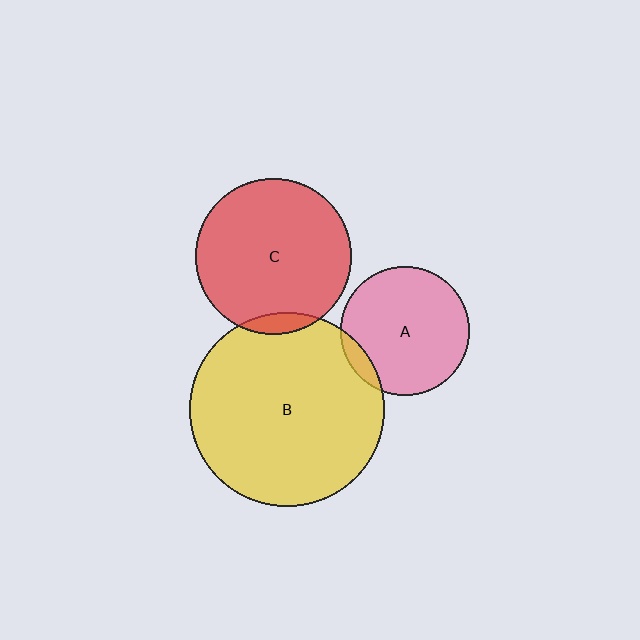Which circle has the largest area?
Circle B (yellow).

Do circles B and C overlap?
Yes.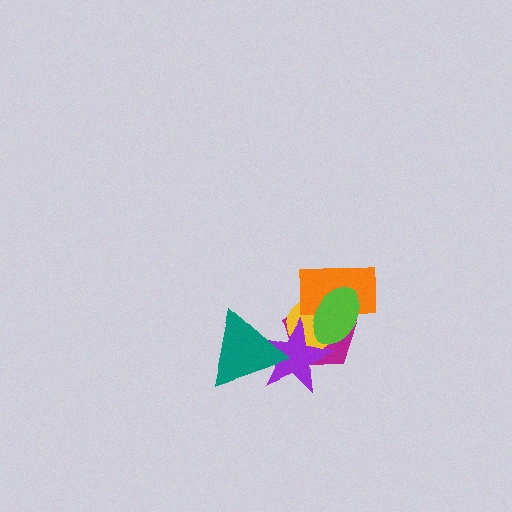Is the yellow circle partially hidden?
Yes, it is partially covered by another shape.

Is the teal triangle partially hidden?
No, no other shape covers it.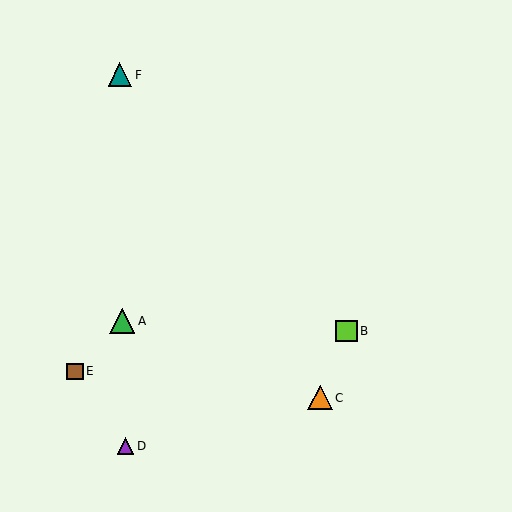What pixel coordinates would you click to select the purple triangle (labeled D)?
Click at (125, 446) to select the purple triangle D.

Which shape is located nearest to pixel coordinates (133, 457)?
The purple triangle (labeled D) at (125, 446) is nearest to that location.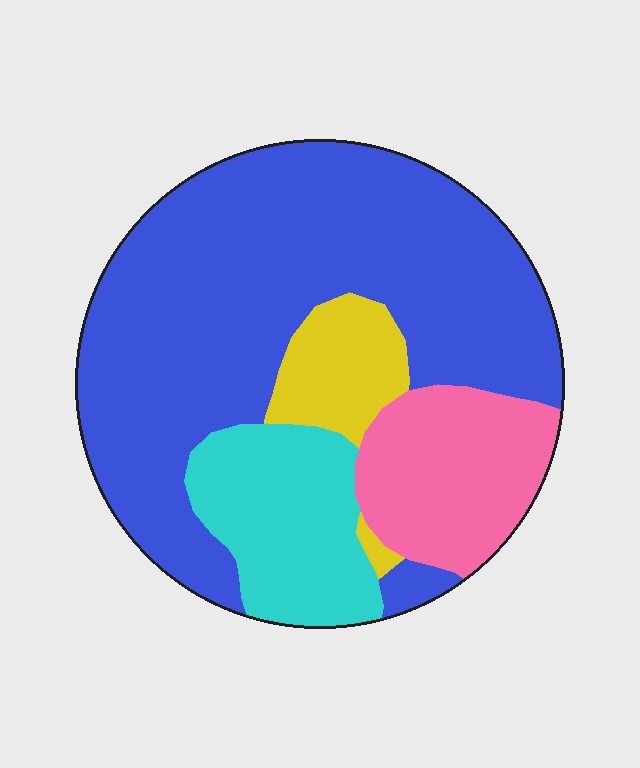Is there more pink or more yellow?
Pink.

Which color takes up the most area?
Blue, at roughly 60%.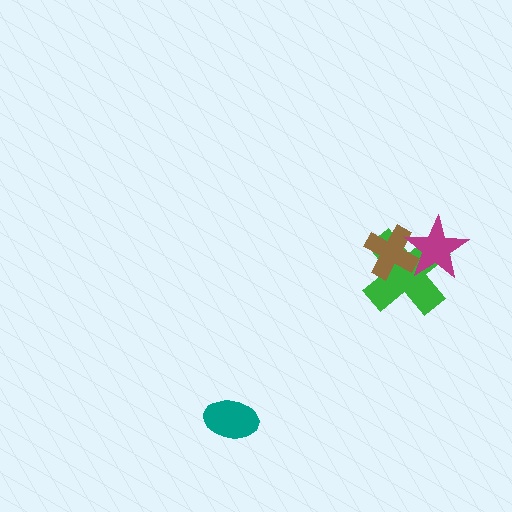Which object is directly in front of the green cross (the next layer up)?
The brown cross is directly in front of the green cross.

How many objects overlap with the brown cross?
2 objects overlap with the brown cross.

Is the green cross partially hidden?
Yes, it is partially covered by another shape.